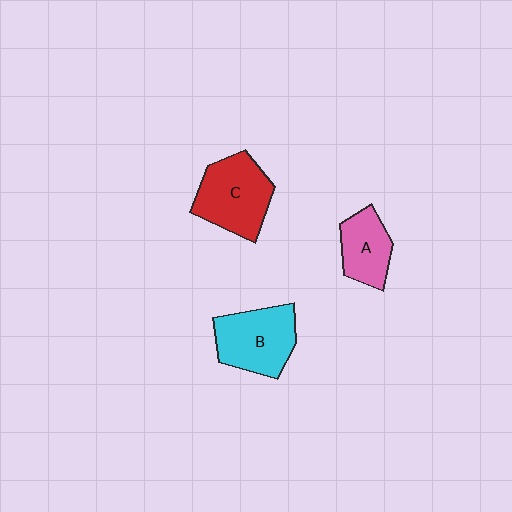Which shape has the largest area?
Shape C (red).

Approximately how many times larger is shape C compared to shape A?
Approximately 1.5 times.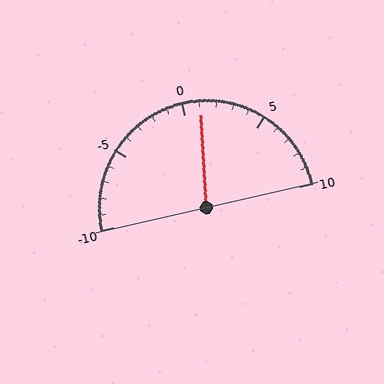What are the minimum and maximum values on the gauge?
The gauge ranges from -10 to 10.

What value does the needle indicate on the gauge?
The needle indicates approximately 1.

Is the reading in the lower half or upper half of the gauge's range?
The reading is in the upper half of the range (-10 to 10).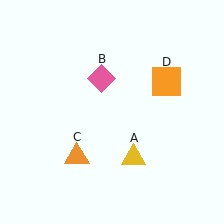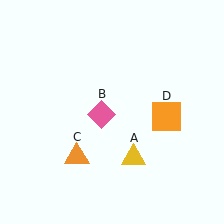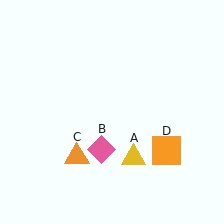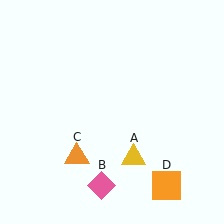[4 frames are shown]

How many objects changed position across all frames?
2 objects changed position: pink diamond (object B), orange square (object D).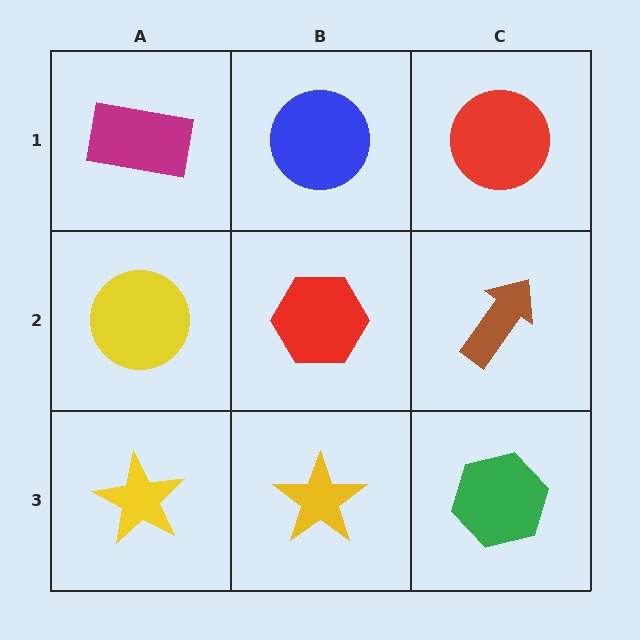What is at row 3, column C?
A green hexagon.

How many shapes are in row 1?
3 shapes.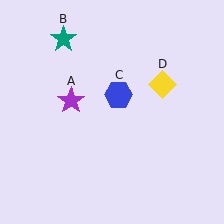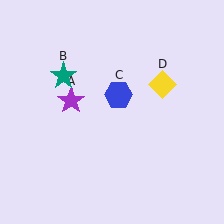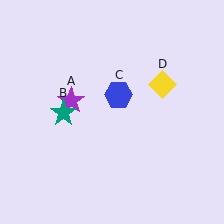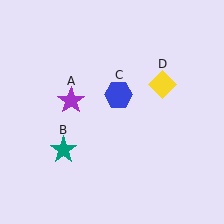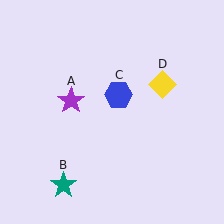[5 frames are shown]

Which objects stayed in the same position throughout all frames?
Purple star (object A) and blue hexagon (object C) and yellow diamond (object D) remained stationary.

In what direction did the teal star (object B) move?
The teal star (object B) moved down.